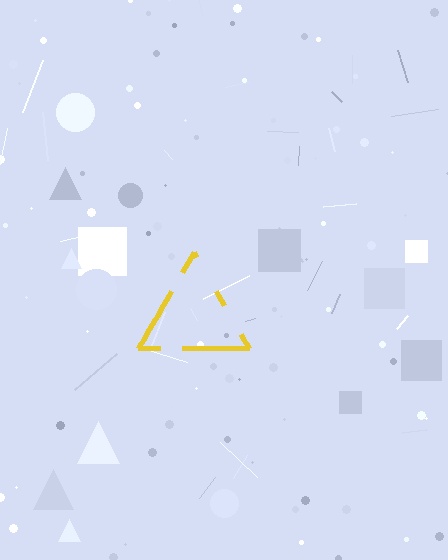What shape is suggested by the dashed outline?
The dashed outline suggests a triangle.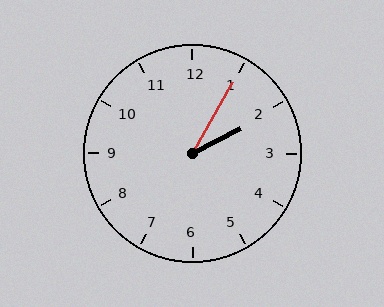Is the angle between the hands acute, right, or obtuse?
It is acute.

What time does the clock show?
2:05.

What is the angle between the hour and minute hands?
Approximately 32 degrees.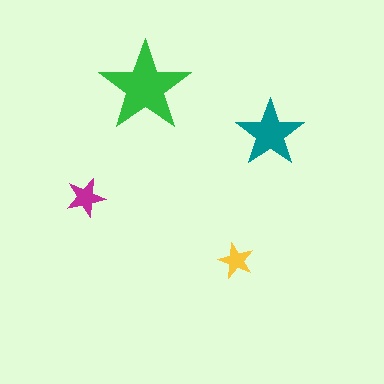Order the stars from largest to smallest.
the green one, the teal one, the magenta one, the yellow one.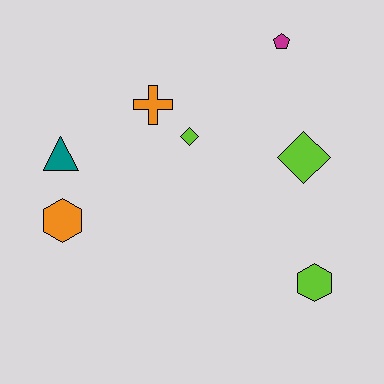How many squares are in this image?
There are no squares.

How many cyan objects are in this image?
There are no cyan objects.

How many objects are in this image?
There are 7 objects.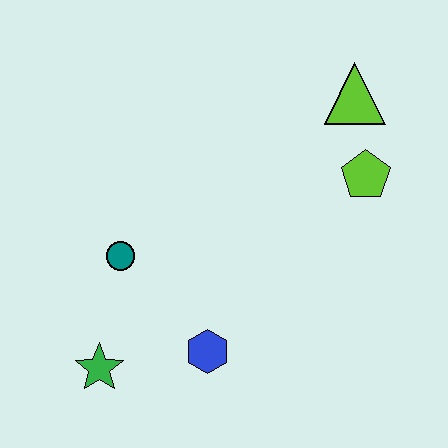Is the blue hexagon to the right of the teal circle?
Yes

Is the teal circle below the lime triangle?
Yes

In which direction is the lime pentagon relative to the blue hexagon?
The lime pentagon is above the blue hexagon.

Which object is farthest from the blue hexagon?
The lime triangle is farthest from the blue hexagon.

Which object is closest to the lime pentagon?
The lime triangle is closest to the lime pentagon.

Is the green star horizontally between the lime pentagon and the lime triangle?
No